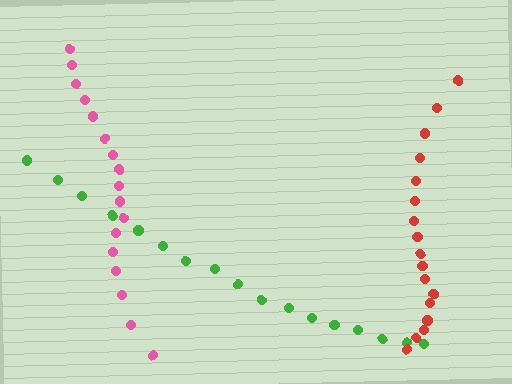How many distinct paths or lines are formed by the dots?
There are 3 distinct paths.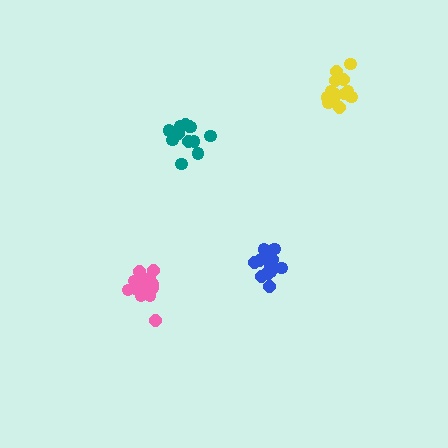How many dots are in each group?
Group 1: 13 dots, Group 2: 14 dots, Group 3: 12 dots, Group 4: 13 dots (52 total).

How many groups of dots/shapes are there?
There are 4 groups.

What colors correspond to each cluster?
The clusters are colored: yellow, pink, teal, blue.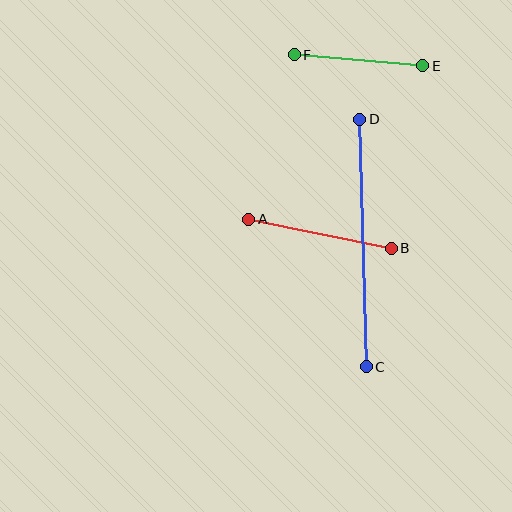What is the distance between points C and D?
The distance is approximately 248 pixels.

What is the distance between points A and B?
The distance is approximately 145 pixels.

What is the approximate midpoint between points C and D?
The midpoint is at approximately (363, 243) pixels.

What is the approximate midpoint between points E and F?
The midpoint is at approximately (359, 60) pixels.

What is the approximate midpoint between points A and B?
The midpoint is at approximately (320, 234) pixels.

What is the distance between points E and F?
The distance is approximately 129 pixels.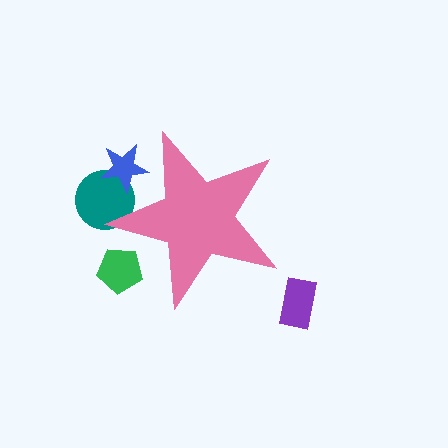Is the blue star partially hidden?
Yes, the blue star is partially hidden behind the pink star.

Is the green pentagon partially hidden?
Yes, the green pentagon is partially hidden behind the pink star.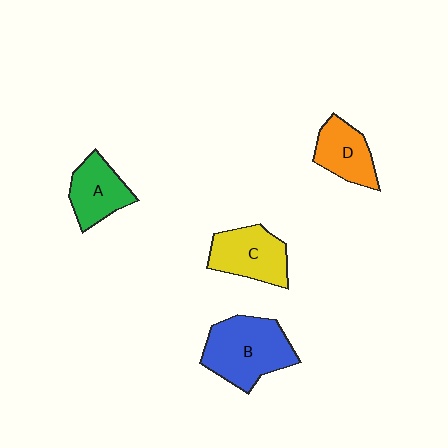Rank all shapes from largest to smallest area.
From largest to smallest: B (blue), C (yellow), A (green), D (orange).